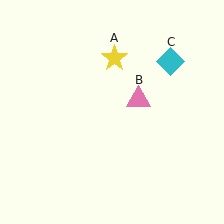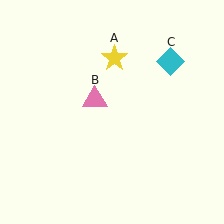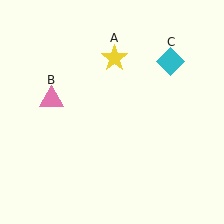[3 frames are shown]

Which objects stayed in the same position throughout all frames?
Yellow star (object A) and cyan diamond (object C) remained stationary.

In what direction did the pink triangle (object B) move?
The pink triangle (object B) moved left.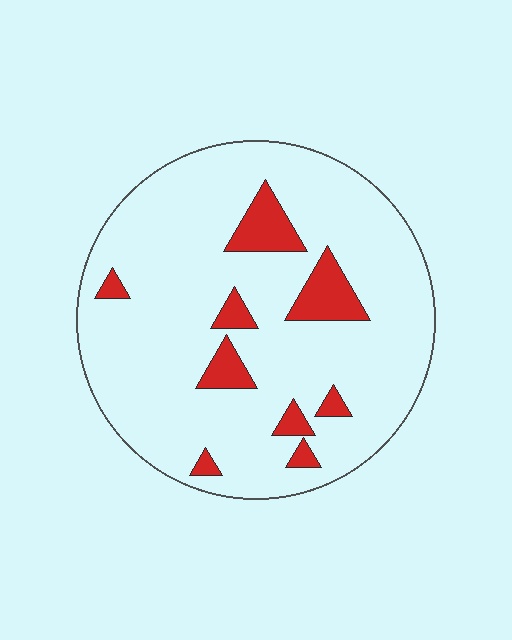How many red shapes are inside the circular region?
9.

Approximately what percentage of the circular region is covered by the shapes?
Approximately 10%.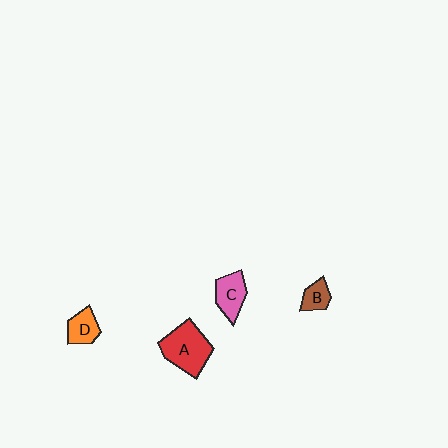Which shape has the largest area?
Shape A (red).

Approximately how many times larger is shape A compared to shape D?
Approximately 2.1 times.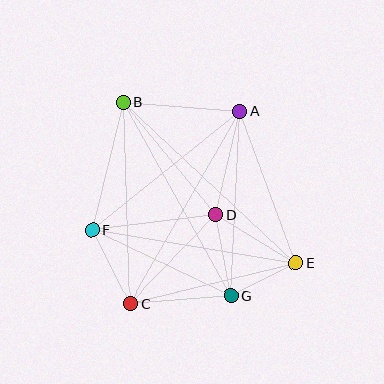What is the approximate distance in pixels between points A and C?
The distance between A and C is approximately 222 pixels.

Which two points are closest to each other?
Points E and G are closest to each other.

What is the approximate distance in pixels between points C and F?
The distance between C and F is approximately 83 pixels.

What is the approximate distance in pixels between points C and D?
The distance between C and D is approximately 123 pixels.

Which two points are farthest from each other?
Points B and E are farthest from each other.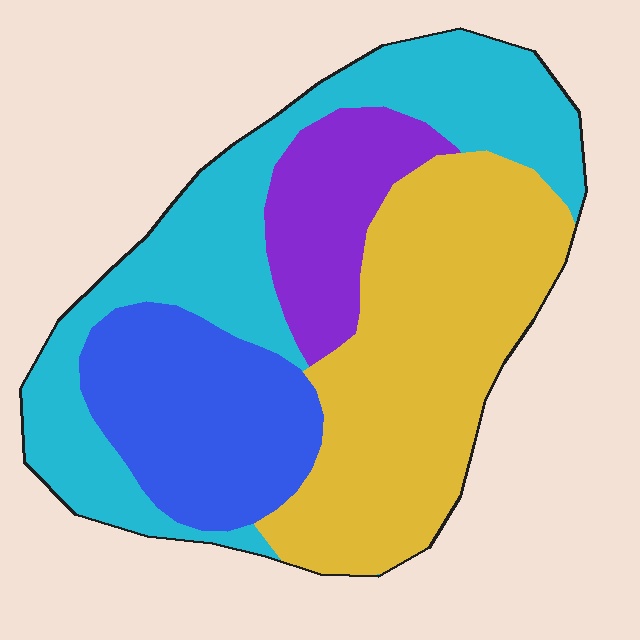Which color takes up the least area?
Purple, at roughly 15%.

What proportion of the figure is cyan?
Cyan takes up about one third (1/3) of the figure.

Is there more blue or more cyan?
Cyan.